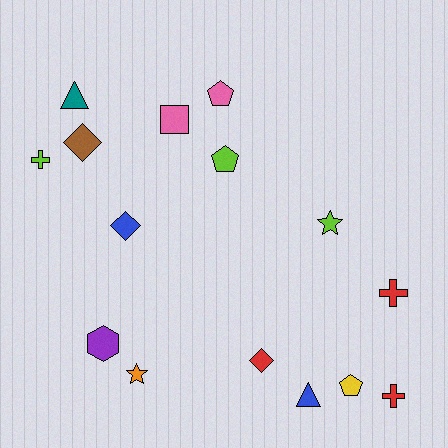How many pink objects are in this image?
There are 2 pink objects.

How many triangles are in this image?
There are 2 triangles.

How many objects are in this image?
There are 15 objects.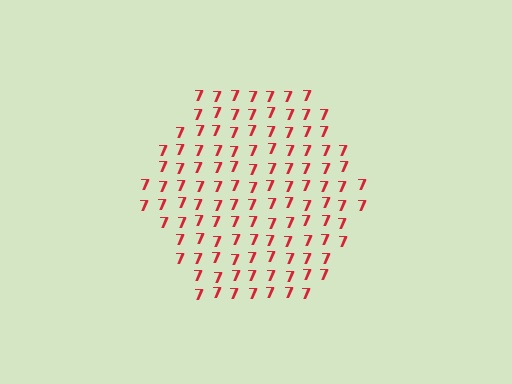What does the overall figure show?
The overall figure shows a hexagon.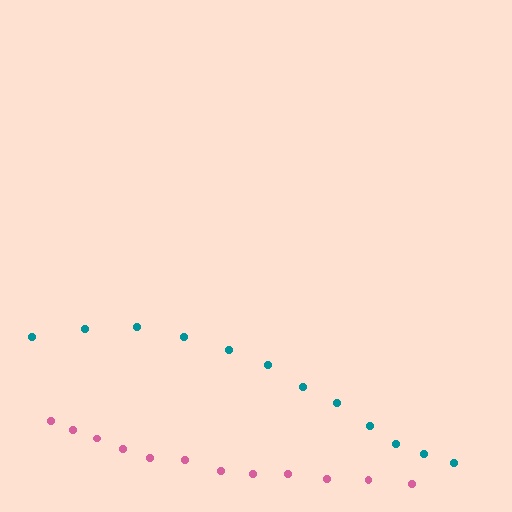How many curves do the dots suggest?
There are 2 distinct paths.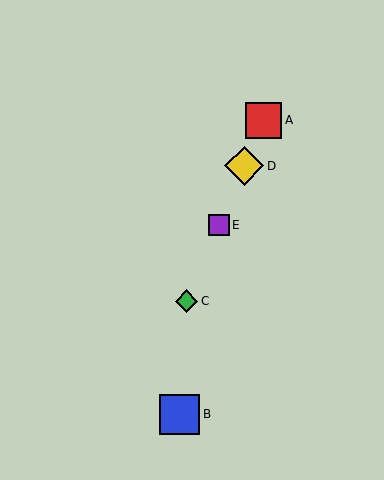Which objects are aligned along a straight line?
Objects A, C, D, E are aligned along a straight line.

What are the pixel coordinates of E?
Object E is at (219, 225).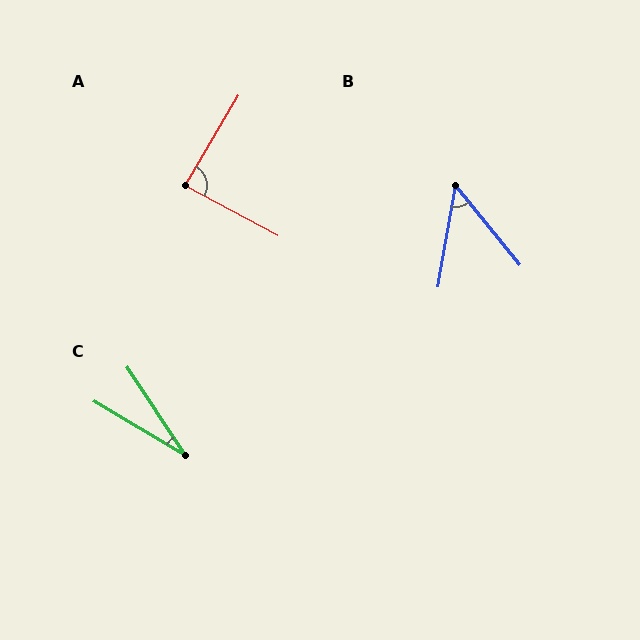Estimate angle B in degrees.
Approximately 49 degrees.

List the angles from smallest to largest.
C (26°), B (49°), A (88°).